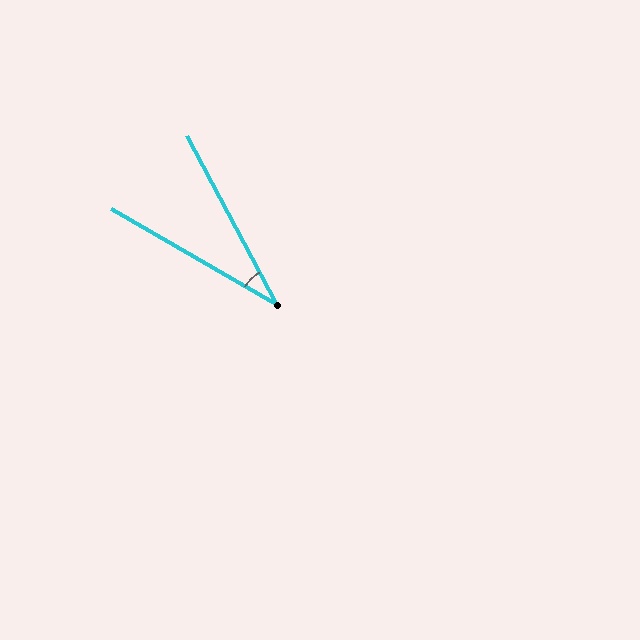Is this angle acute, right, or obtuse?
It is acute.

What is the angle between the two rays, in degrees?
Approximately 32 degrees.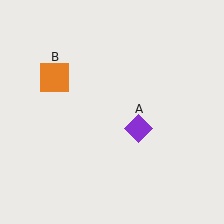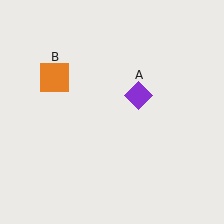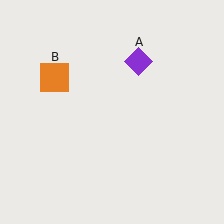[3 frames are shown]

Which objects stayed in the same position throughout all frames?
Orange square (object B) remained stationary.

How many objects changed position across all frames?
1 object changed position: purple diamond (object A).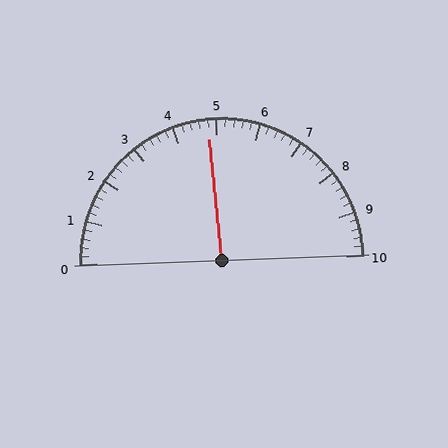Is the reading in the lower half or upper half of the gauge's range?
The reading is in the lower half of the range (0 to 10).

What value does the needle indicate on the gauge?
The needle indicates approximately 4.8.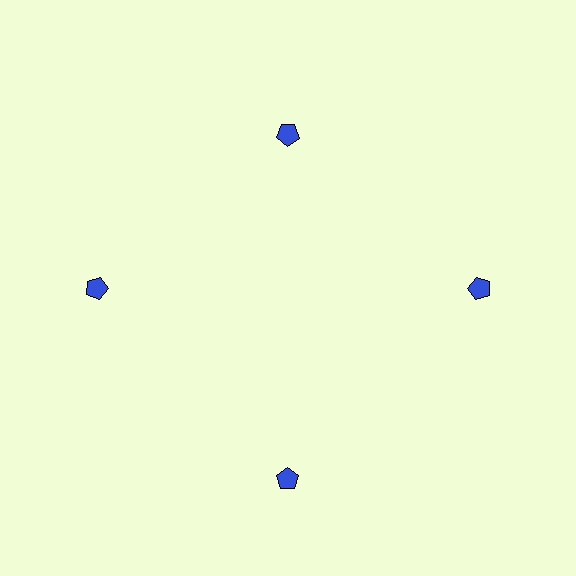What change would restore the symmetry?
The symmetry would be restored by moving it outward, back onto the ring so that all 4 pentagons sit at equal angles and equal distance from the center.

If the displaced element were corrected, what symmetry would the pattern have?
It would have 4-fold rotational symmetry — the pattern would map onto itself every 90 degrees.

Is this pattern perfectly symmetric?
No. The 4 blue pentagons are arranged in a ring, but one element near the 12 o'clock position is pulled inward toward the center, breaking the 4-fold rotational symmetry.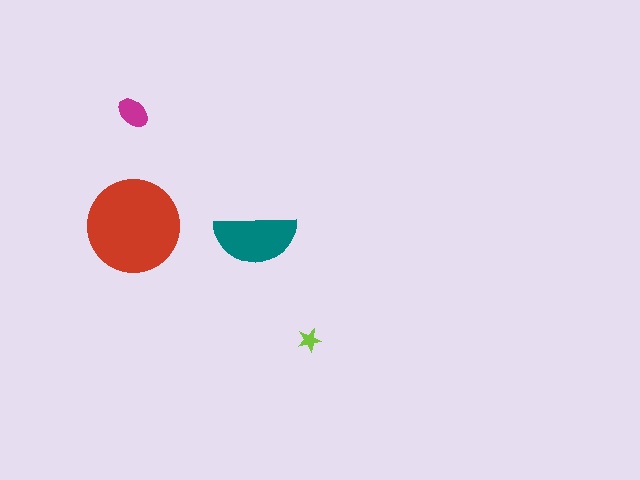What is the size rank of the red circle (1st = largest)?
1st.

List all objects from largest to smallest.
The red circle, the teal semicircle, the magenta ellipse, the lime star.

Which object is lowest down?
The lime star is bottommost.